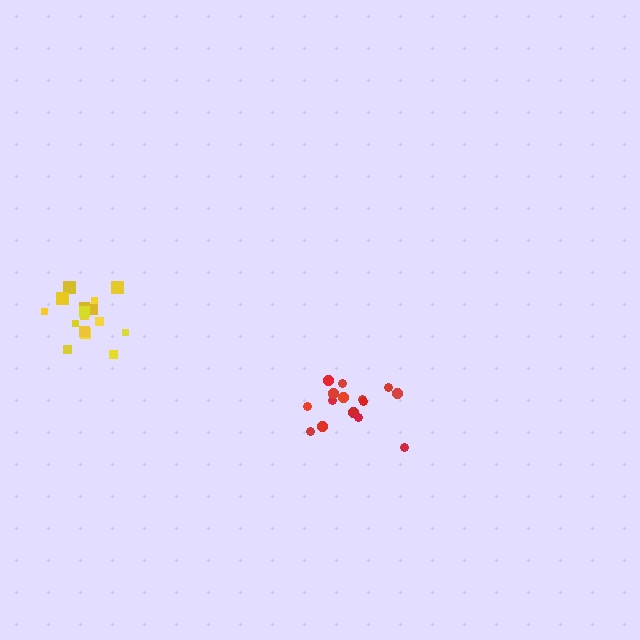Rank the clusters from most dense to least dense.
yellow, red.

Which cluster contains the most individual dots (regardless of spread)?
Yellow (17).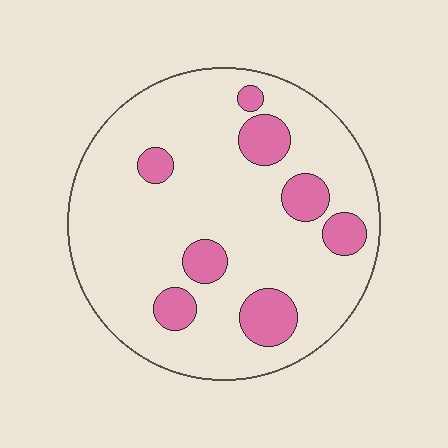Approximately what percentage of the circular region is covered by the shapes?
Approximately 15%.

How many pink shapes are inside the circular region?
8.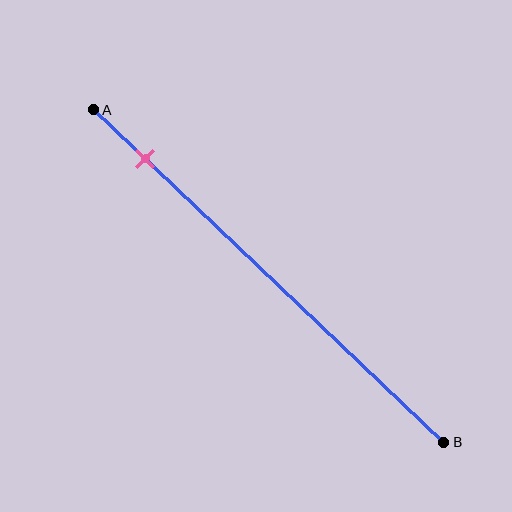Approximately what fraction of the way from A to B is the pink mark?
The pink mark is approximately 15% of the way from A to B.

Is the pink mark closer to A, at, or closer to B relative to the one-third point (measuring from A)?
The pink mark is closer to point A than the one-third point of segment AB.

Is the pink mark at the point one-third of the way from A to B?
No, the mark is at about 15% from A, not at the 33% one-third point.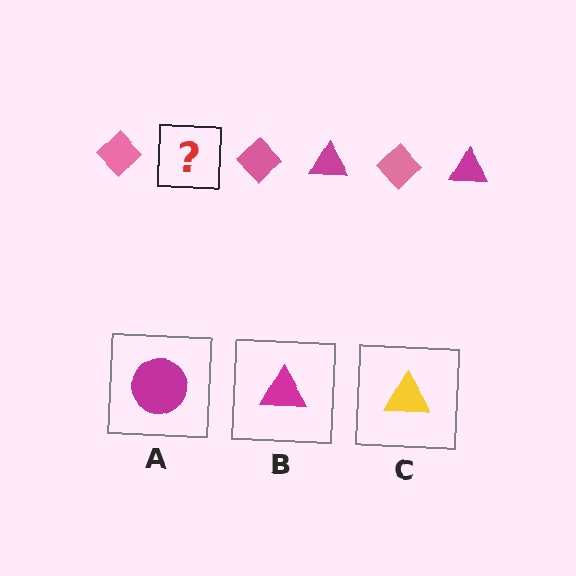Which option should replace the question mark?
Option B.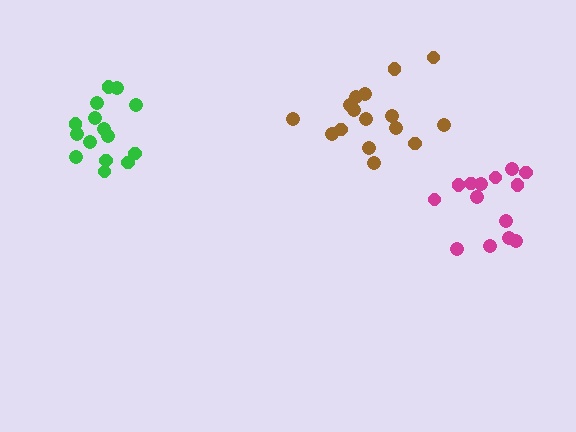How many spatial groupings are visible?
There are 3 spatial groupings.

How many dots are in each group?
Group 1: 14 dots, Group 2: 16 dots, Group 3: 15 dots (45 total).